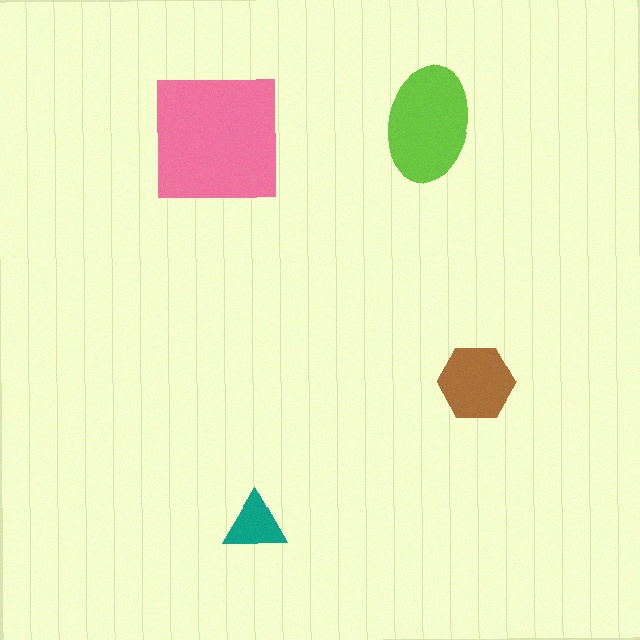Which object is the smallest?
The teal triangle.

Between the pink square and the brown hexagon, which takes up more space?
The pink square.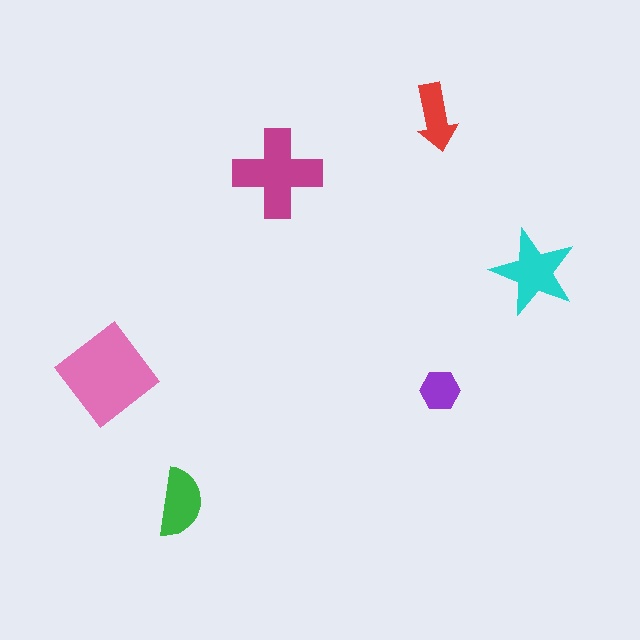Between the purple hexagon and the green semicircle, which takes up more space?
The green semicircle.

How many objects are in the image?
There are 6 objects in the image.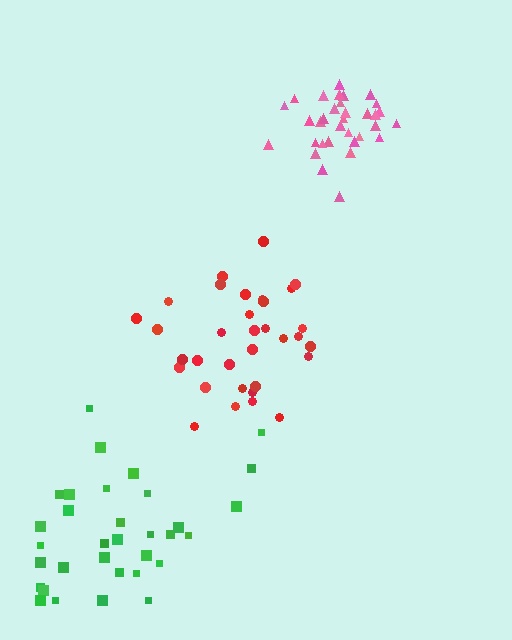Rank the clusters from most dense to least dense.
pink, red, green.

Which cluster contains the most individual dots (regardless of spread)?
Pink (33).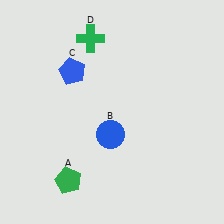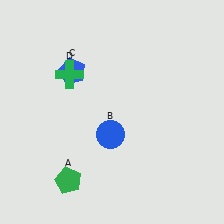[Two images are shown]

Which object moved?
The green cross (D) moved down.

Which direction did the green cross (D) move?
The green cross (D) moved down.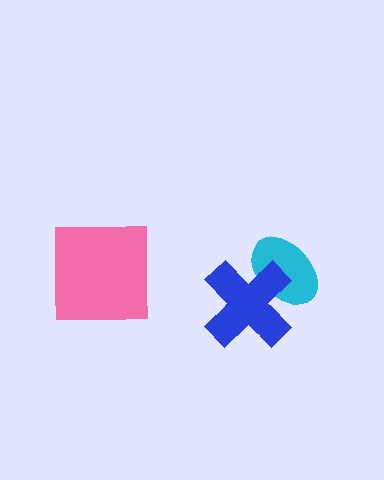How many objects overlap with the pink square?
0 objects overlap with the pink square.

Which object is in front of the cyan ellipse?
The blue cross is in front of the cyan ellipse.